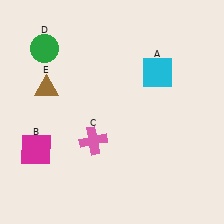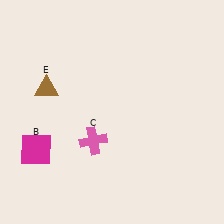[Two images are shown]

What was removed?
The green circle (D), the cyan square (A) were removed in Image 2.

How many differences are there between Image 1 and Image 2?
There are 2 differences between the two images.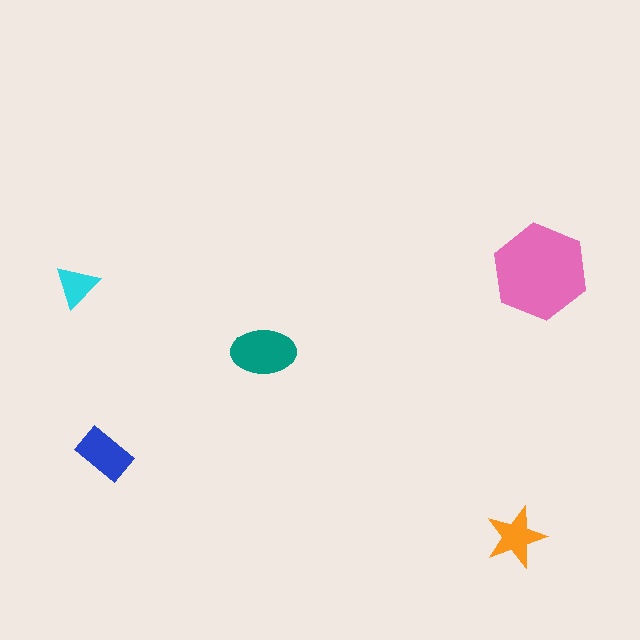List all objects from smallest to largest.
The cyan triangle, the orange star, the blue rectangle, the teal ellipse, the pink hexagon.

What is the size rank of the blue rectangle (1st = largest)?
3rd.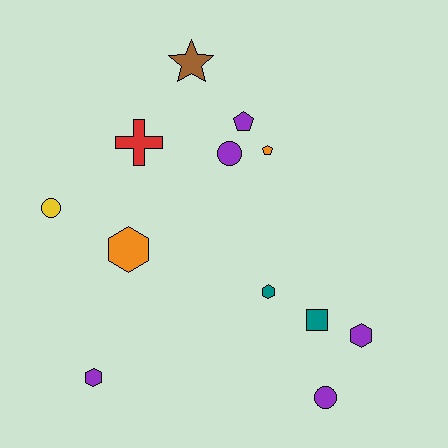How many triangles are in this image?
There are no triangles.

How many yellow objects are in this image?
There is 1 yellow object.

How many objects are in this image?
There are 12 objects.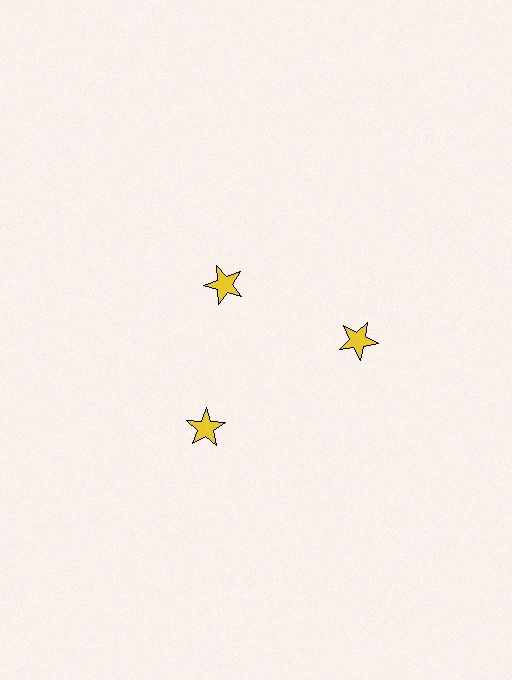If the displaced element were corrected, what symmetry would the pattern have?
It would have 3-fold rotational symmetry — the pattern would map onto itself every 120 degrees.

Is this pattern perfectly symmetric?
No. The 3 yellow stars are arranged in a ring, but one element near the 11 o'clock position is pulled inward toward the center, breaking the 3-fold rotational symmetry.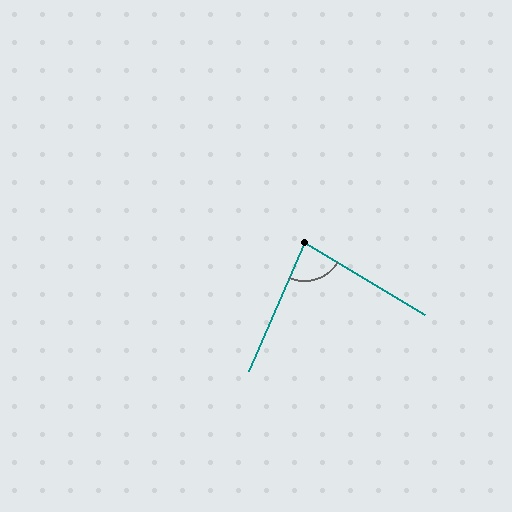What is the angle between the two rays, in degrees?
Approximately 83 degrees.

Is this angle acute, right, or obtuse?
It is acute.